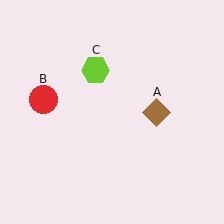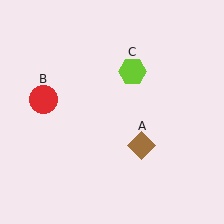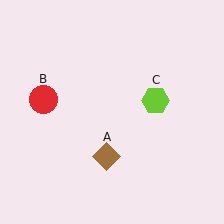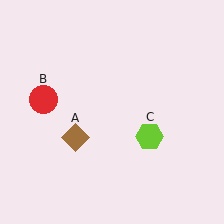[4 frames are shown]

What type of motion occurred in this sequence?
The brown diamond (object A), lime hexagon (object C) rotated clockwise around the center of the scene.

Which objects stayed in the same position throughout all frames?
Red circle (object B) remained stationary.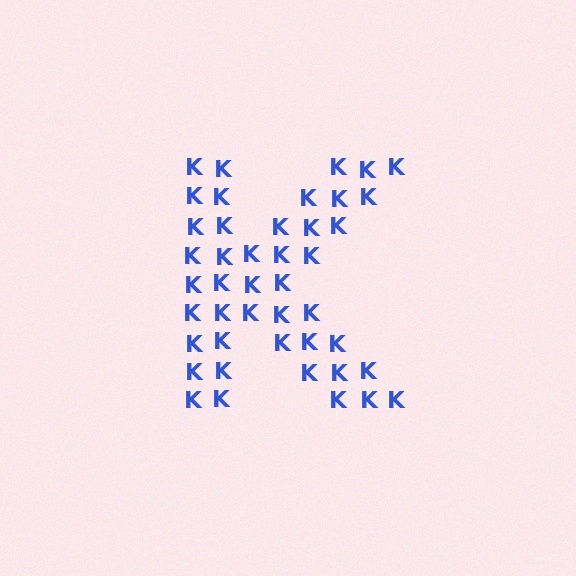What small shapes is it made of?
It is made of small letter K's.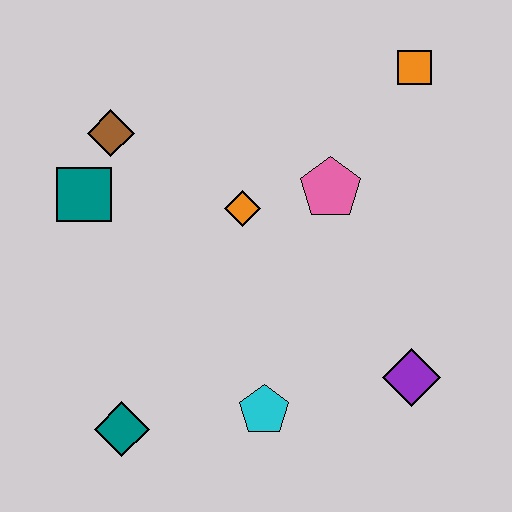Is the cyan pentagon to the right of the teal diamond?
Yes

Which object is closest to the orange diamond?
The pink pentagon is closest to the orange diamond.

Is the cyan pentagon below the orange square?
Yes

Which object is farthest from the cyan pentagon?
The orange square is farthest from the cyan pentagon.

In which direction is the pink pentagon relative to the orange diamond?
The pink pentagon is to the right of the orange diamond.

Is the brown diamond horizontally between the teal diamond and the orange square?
No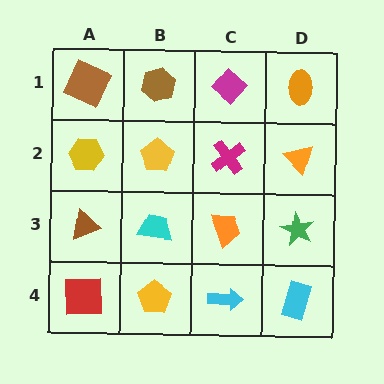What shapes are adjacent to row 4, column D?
A green star (row 3, column D), a cyan arrow (row 4, column C).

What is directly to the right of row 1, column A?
A brown hexagon.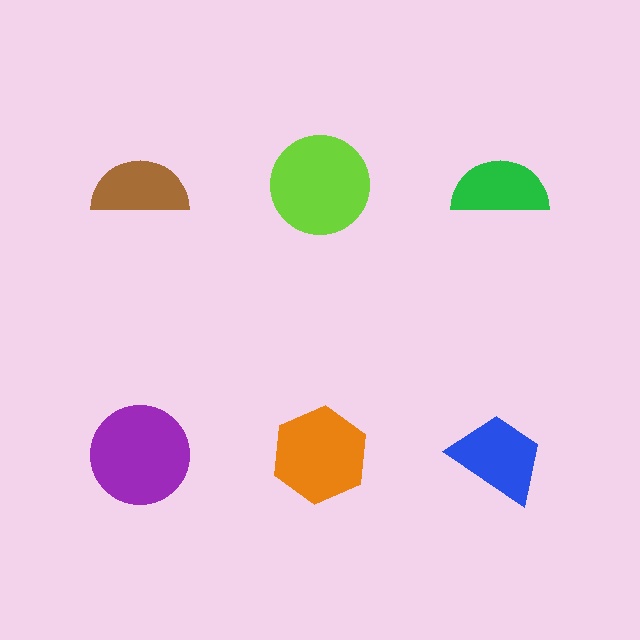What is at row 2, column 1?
A purple circle.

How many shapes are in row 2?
3 shapes.